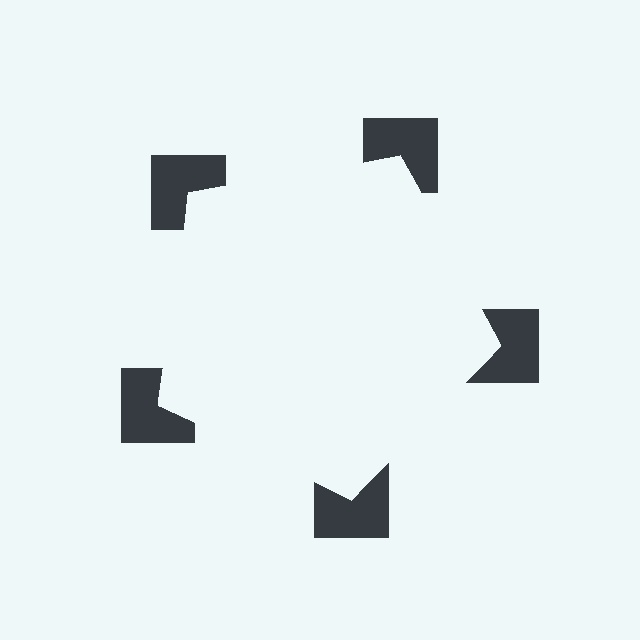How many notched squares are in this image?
There are 5 — one at each vertex of the illusory pentagon.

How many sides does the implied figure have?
5 sides.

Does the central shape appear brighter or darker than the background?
It typically appears slightly brighter than the background, even though no actual brightness change is drawn.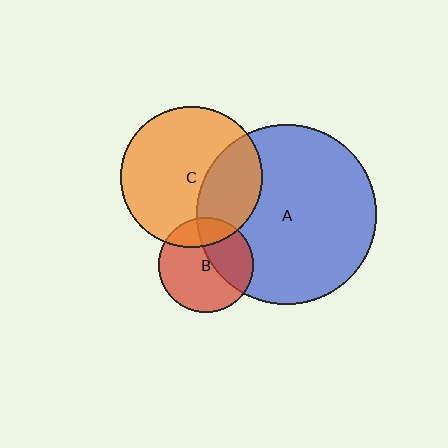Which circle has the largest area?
Circle A (blue).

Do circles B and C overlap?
Yes.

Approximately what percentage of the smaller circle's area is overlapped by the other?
Approximately 20%.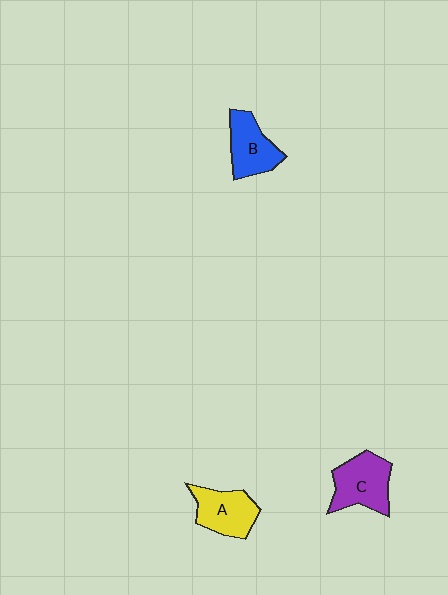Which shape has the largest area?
Shape C (purple).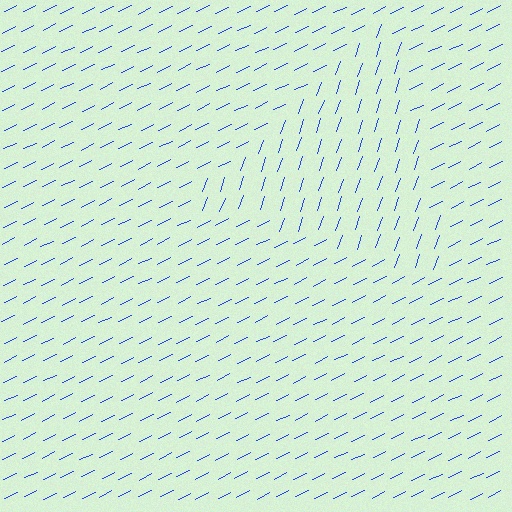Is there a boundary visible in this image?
Yes, there is a texture boundary formed by a change in line orientation.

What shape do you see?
I see a triangle.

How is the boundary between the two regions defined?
The boundary is defined purely by a change in line orientation (approximately 45 degrees difference). All lines are the same color and thickness.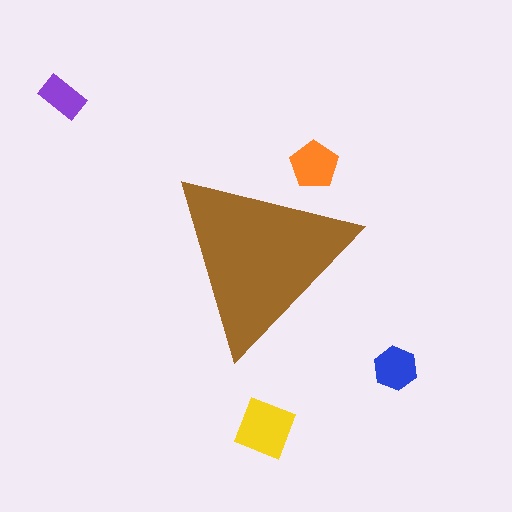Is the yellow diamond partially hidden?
No, the yellow diamond is fully visible.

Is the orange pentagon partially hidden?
Yes, the orange pentagon is partially hidden behind the brown triangle.